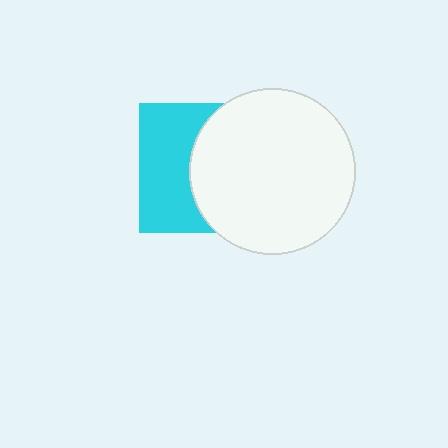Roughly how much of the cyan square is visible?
About half of it is visible (roughly 45%).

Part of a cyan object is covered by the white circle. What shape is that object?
It is a square.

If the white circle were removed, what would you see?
You would see the complete cyan square.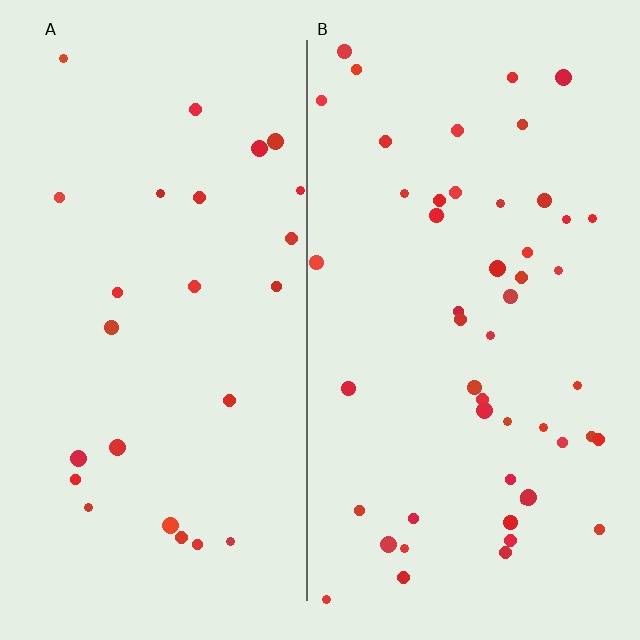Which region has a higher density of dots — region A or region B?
B (the right).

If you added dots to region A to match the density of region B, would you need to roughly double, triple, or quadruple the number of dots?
Approximately double.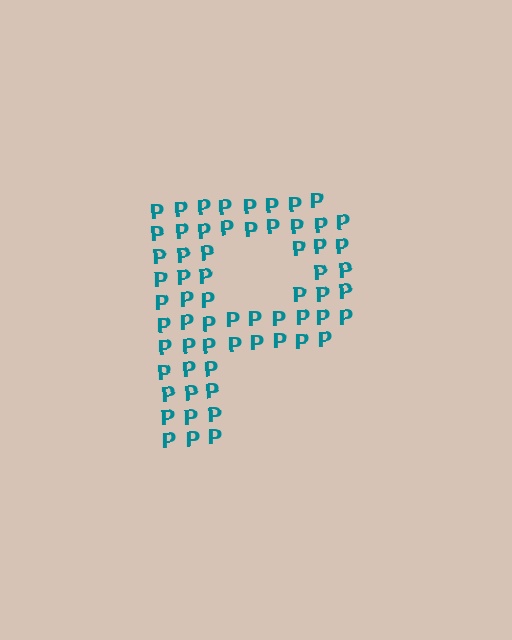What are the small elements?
The small elements are letter P's.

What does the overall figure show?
The overall figure shows the letter P.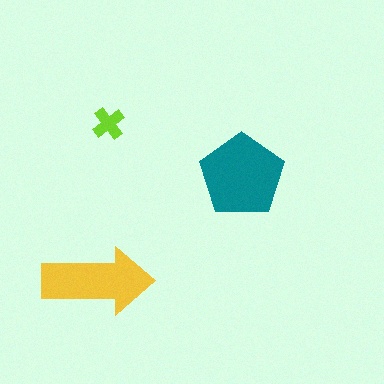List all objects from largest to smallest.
The teal pentagon, the yellow arrow, the lime cross.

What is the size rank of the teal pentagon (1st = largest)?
1st.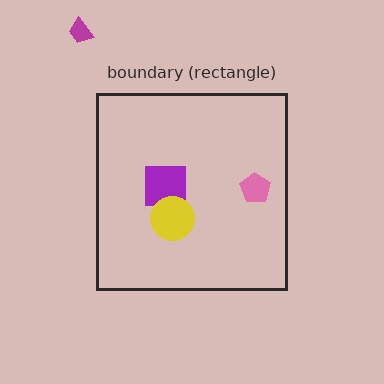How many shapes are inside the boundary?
3 inside, 1 outside.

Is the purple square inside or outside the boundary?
Inside.